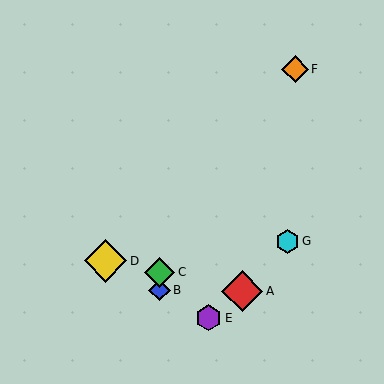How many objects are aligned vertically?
2 objects (B, C) are aligned vertically.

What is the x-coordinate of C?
Object C is at x≈160.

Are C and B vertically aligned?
Yes, both are at x≈160.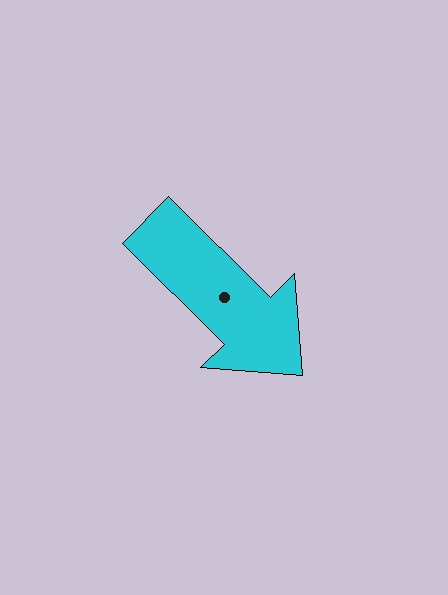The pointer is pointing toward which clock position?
Roughly 4 o'clock.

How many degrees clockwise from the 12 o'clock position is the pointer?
Approximately 135 degrees.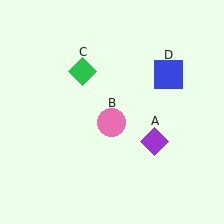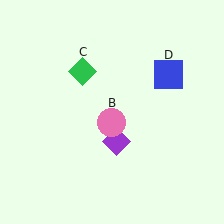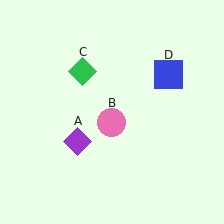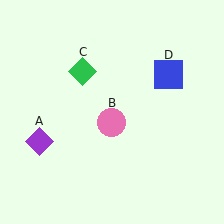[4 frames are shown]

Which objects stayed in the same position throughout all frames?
Pink circle (object B) and green diamond (object C) and blue square (object D) remained stationary.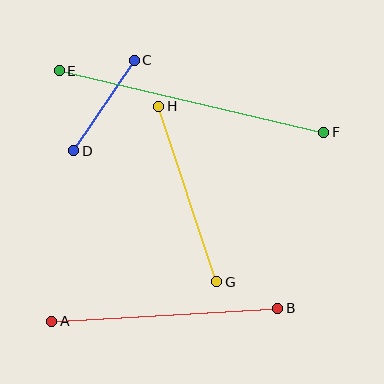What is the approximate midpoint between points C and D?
The midpoint is at approximately (104, 106) pixels.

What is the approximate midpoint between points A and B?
The midpoint is at approximately (165, 315) pixels.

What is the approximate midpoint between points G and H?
The midpoint is at approximately (188, 194) pixels.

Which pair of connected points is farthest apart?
Points E and F are farthest apart.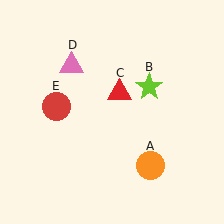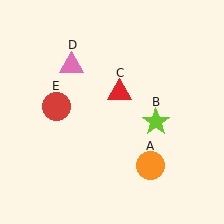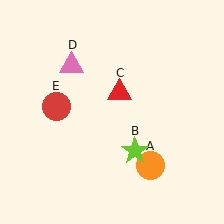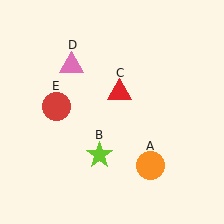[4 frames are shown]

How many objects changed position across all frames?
1 object changed position: lime star (object B).